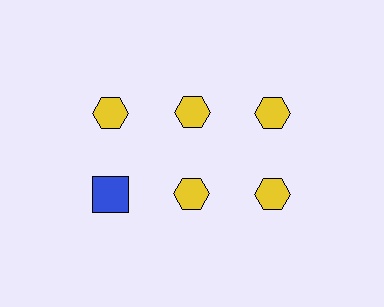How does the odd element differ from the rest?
It differs in both color (blue instead of yellow) and shape (square instead of hexagon).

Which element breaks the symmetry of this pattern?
The blue square in the second row, leftmost column breaks the symmetry. All other shapes are yellow hexagons.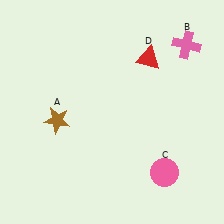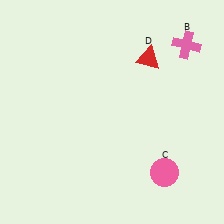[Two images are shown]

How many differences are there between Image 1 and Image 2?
There is 1 difference between the two images.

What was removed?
The brown star (A) was removed in Image 2.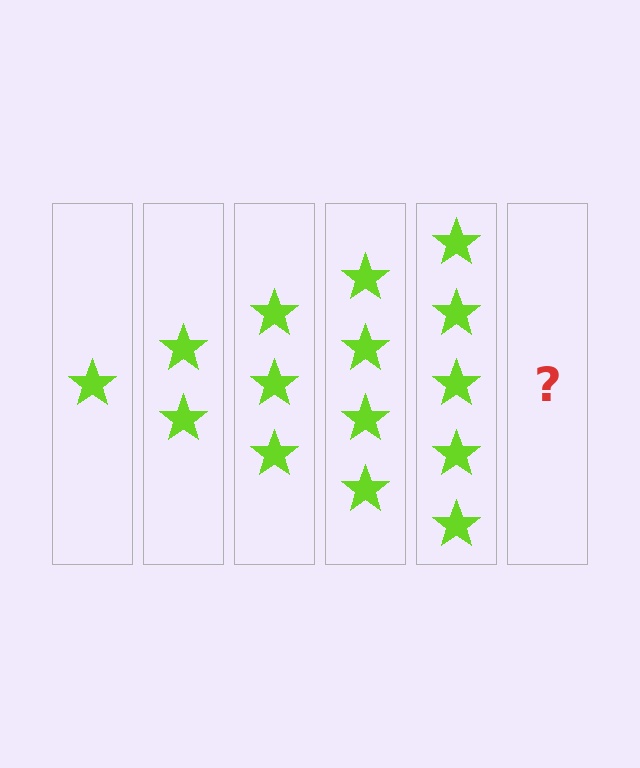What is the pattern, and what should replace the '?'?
The pattern is that each step adds one more star. The '?' should be 6 stars.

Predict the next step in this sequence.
The next step is 6 stars.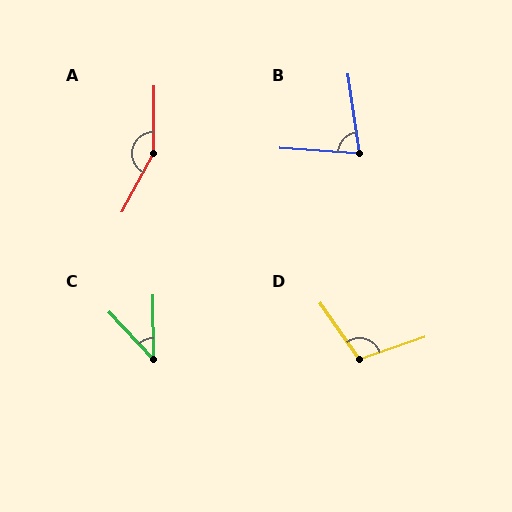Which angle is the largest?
A, at approximately 152 degrees.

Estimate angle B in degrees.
Approximately 78 degrees.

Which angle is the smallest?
C, at approximately 43 degrees.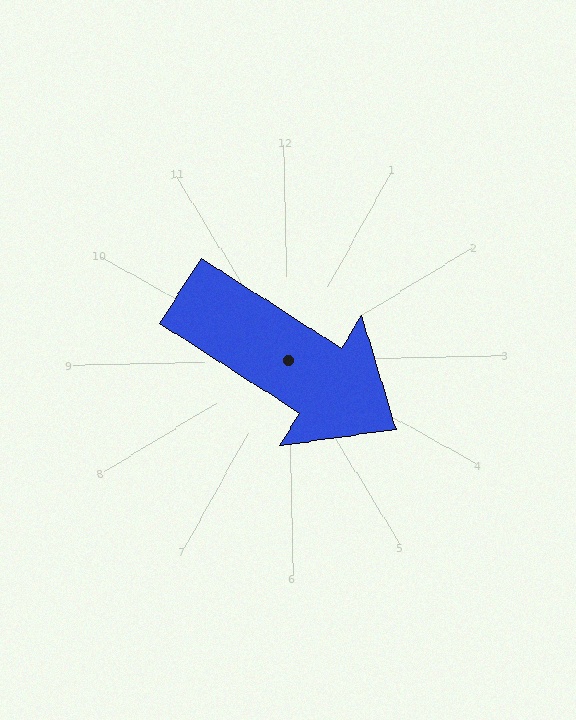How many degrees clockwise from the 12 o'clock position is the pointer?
Approximately 124 degrees.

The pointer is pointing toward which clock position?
Roughly 4 o'clock.